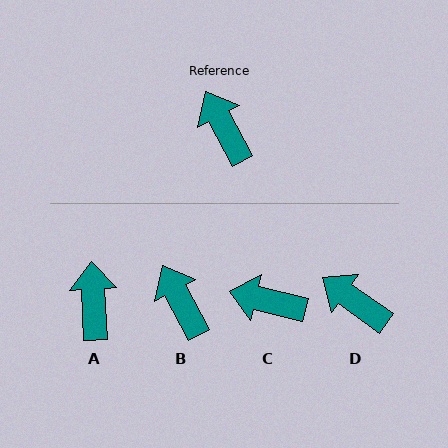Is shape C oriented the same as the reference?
No, it is off by about 48 degrees.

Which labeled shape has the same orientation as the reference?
B.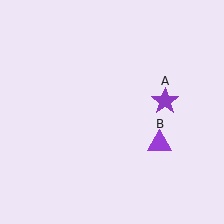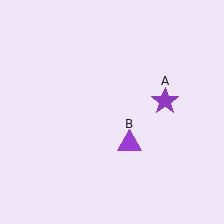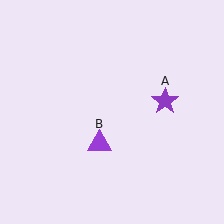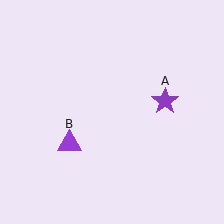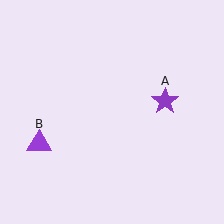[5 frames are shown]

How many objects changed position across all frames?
1 object changed position: purple triangle (object B).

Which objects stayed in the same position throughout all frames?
Purple star (object A) remained stationary.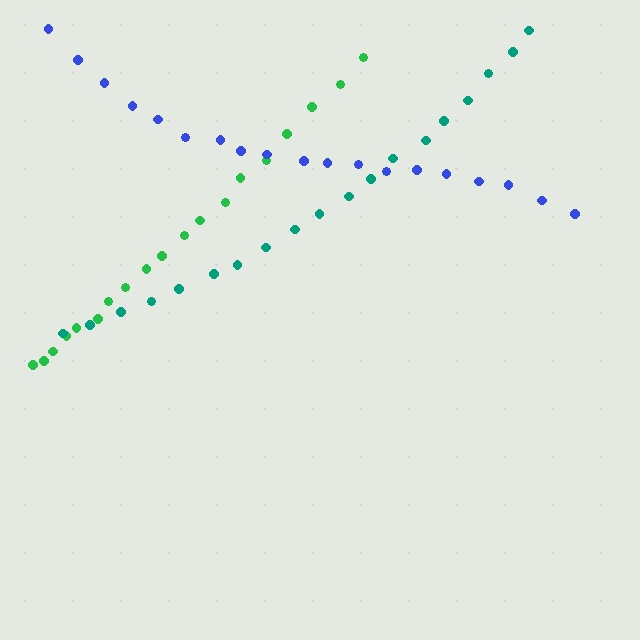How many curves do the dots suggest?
There are 3 distinct paths.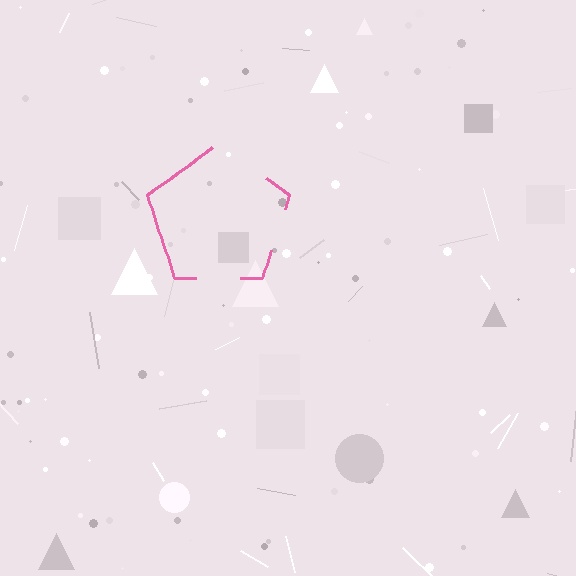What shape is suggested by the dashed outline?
The dashed outline suggests a pentagon.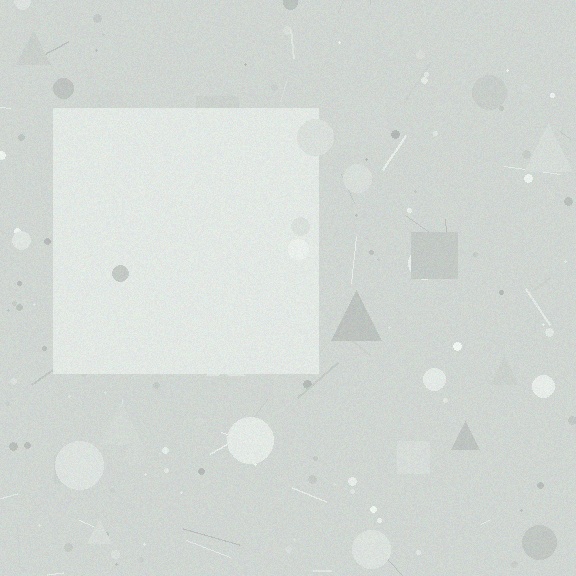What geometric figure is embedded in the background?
A square is embedded in the background.